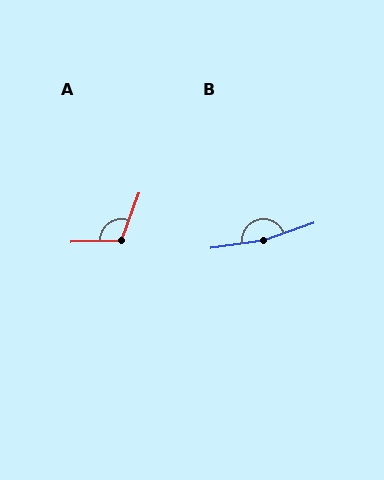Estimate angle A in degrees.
Approximately 112 degrees.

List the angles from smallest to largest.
A (112°), B (169°).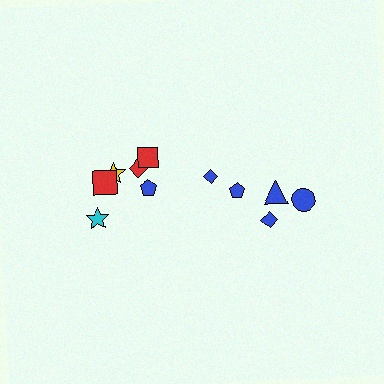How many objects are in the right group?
There are 5 objects.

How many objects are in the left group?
There are 7 objects.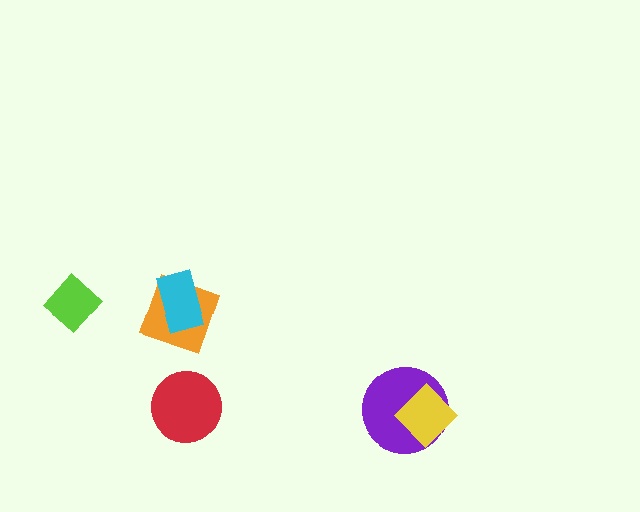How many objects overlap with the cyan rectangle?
1 object overlaps with the cyan rectangle.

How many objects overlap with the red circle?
0 objects overlap with the red circle.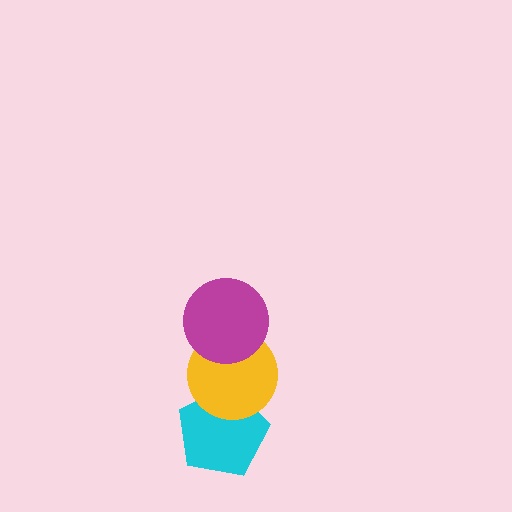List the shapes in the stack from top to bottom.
From top to bottom: the magenta circle, the yellow circle, the cyan pentagon.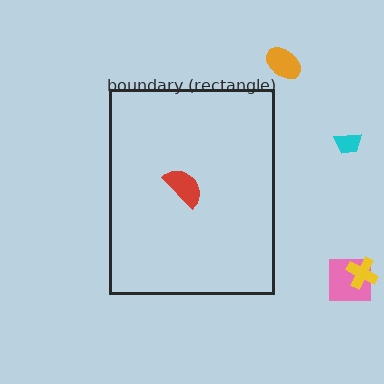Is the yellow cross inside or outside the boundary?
Outside.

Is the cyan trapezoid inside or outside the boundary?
Outside.